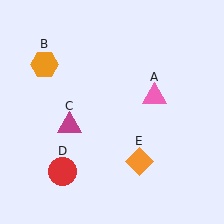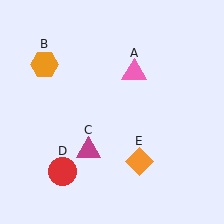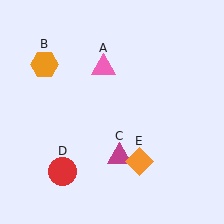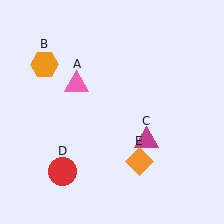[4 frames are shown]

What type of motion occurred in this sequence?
The pink triangle (object A), magenta triangle (object C) rotated counterclockwise around the center of the scene.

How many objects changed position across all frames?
2 objects changed position: pink triangle (object A), magenta triangle (object C).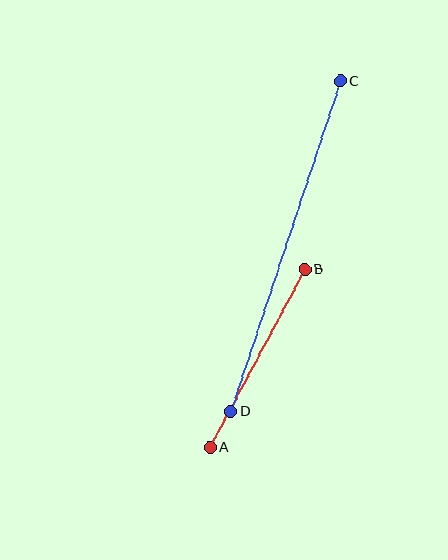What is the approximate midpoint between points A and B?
The midpoint is at approximately (258, 358) pixels.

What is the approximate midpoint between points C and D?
The midpoint is at approximately (286, 246) pixels.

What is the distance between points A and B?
The distance is approximately 202 pixels.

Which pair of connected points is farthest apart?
Points C and D are farthest apart.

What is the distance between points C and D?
The distance is approximately 348 pixels.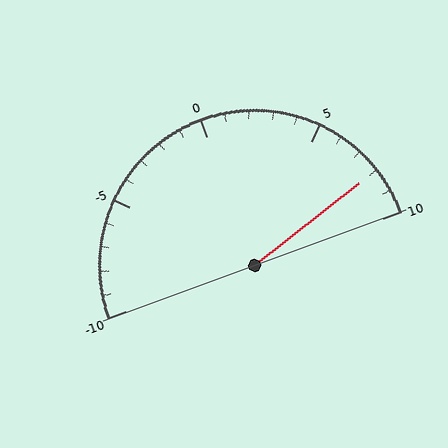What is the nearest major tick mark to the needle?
The nearest major tick mark is 10.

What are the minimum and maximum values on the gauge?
The gauge ranges from -10 to 10.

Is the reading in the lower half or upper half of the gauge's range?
The reading is in the upper half of the range (-10 to 10).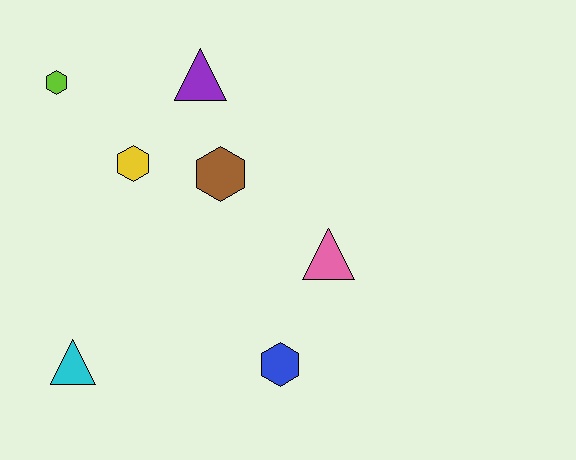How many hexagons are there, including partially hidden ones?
There are 4 hexagons.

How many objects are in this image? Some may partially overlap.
There are 7 objects.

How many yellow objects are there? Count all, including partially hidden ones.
There is 1 yellow object.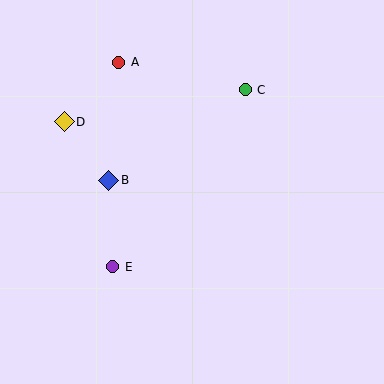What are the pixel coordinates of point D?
Point D is at (64, 122).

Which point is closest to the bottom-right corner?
Point E is closest to the bottom-right corner.